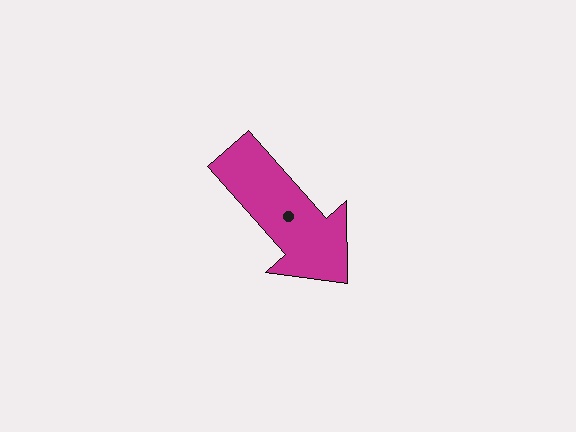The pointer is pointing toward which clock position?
Roughly 5 o'clock.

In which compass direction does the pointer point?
Southeast.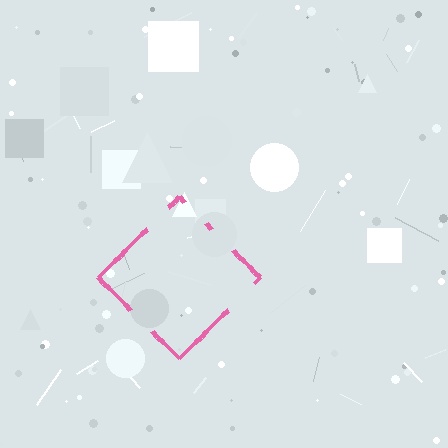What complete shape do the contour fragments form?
The contour fragments form a diamond.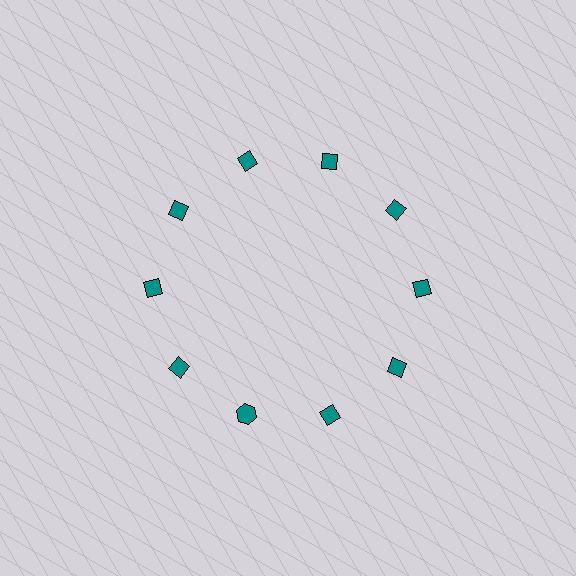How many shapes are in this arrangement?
There are 10 shapes arranged in a ring pattern.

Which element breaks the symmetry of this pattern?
The teal hexagon at roughly the 7 o'clock position breaks the symmetry. All other shapes are teal diamonds.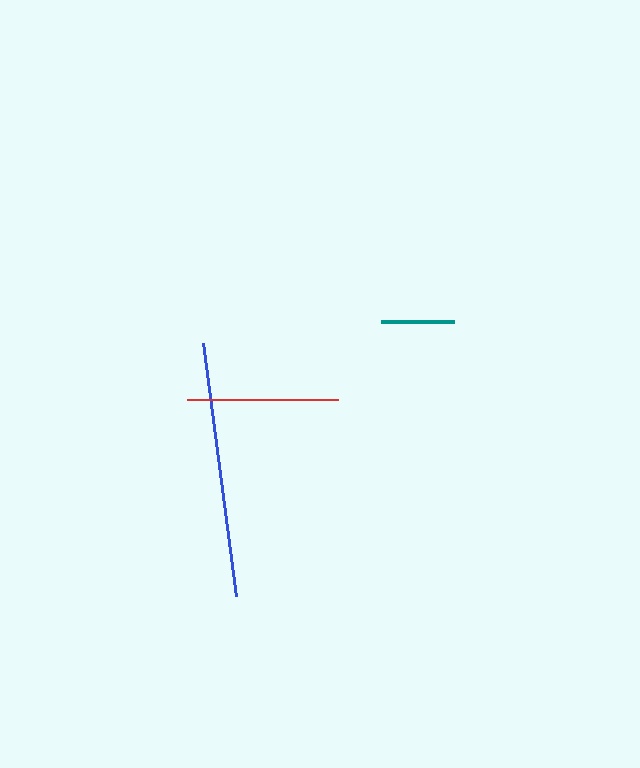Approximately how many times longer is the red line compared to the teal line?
The red line is approximately 2.1 times the length of the teal line.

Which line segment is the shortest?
The teal line is the shortest at approximately 73 pixels.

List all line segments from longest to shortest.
From longest to shortest: blue, red, teal.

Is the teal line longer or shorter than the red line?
The red line is longer than the teal line.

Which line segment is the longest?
The blue line is the longest at approximately 255 pixels.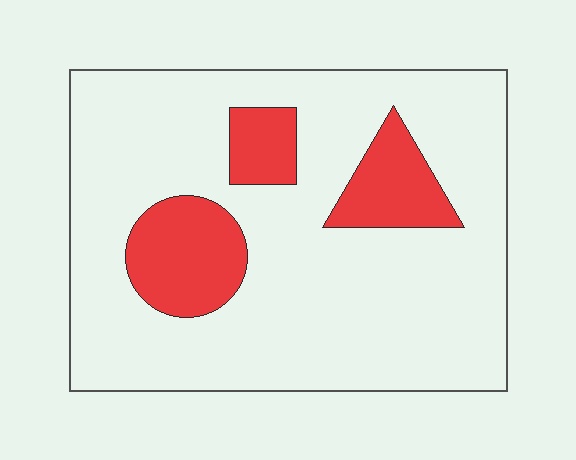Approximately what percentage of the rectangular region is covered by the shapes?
Approximately 20%.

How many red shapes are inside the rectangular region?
3.